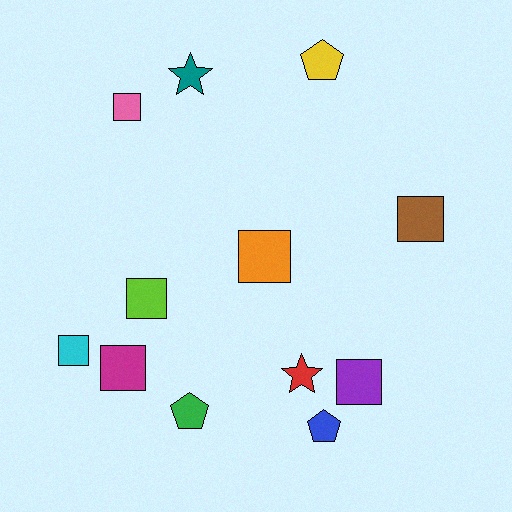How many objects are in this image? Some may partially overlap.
There are 12 objects.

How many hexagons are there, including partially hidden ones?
There are no hexagons.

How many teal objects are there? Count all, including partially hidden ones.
There is 1 teal object.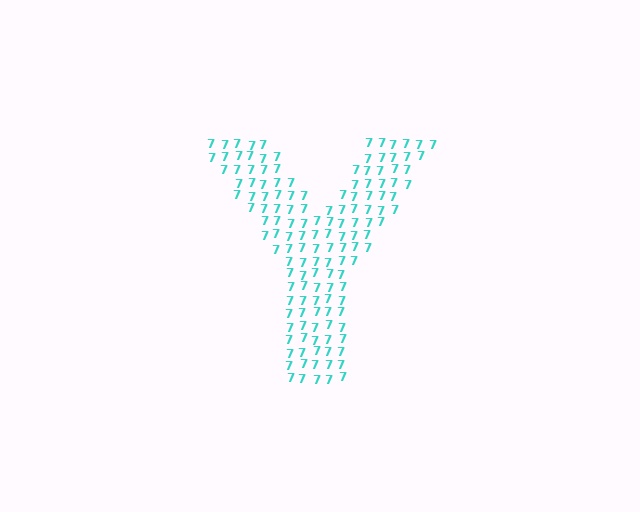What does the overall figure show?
The overall figure shows the letter Y.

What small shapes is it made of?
It is made of small digit 7's.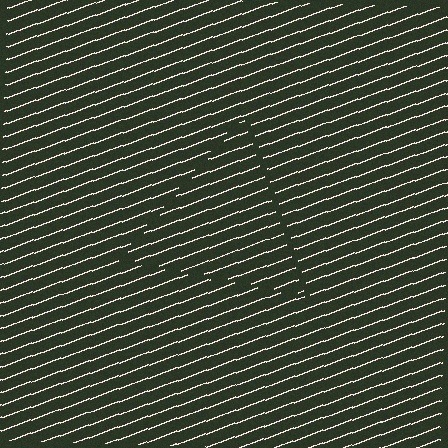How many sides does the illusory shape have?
3 sides — the line-ends trace a triangle.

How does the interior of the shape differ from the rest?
The interior of the shape contains the same grating, shifted by half a period — the contour is defined by the phase discontinuity where line-ends from the inner and outer gratings abut.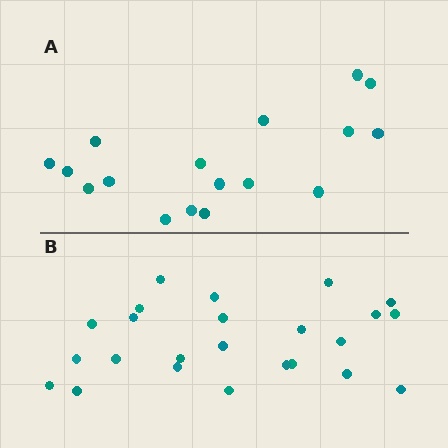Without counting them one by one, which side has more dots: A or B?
Region B (the bottom region) has more dots.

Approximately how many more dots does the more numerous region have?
Region B has roughly 8 or so more dots than region A.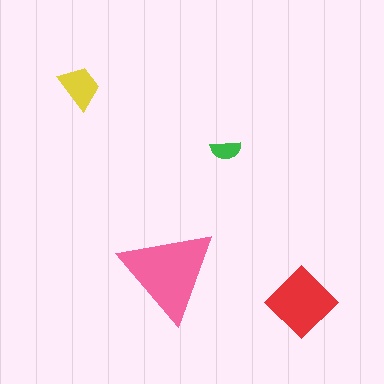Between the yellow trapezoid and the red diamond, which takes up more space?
The red diamond.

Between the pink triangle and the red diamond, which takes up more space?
The pink triangle.